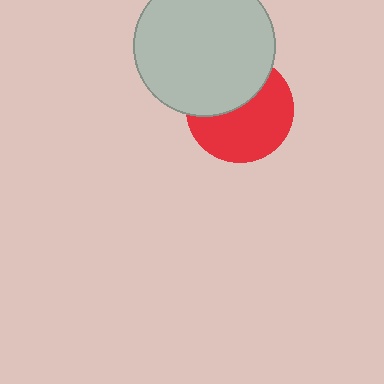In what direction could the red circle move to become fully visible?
The red circle could move down. That would shift it out from behind the light gray circle entirely.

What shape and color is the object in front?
The object in front is a light gray circle.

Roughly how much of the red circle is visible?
About half of it is visible (roughly 60%).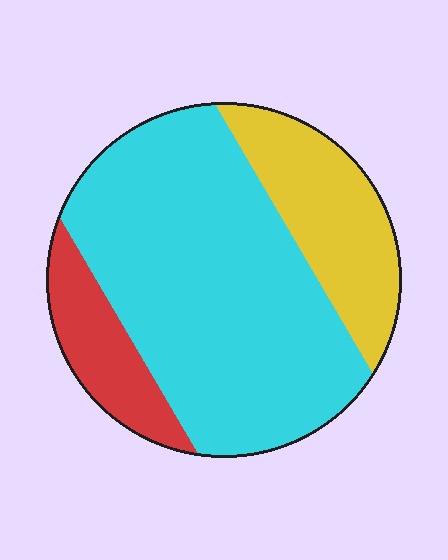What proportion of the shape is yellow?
Yellow takes up less than a quarter of the shape.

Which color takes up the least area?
Red, at roughly 15%.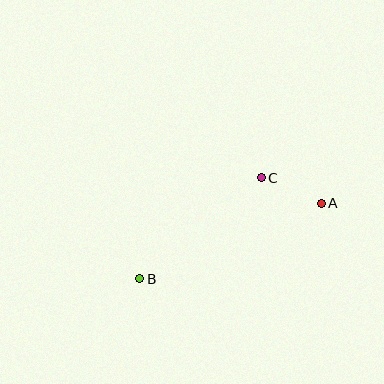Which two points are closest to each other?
Points A and C are closest to each other.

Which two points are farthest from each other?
Points A and B are farthest from each other.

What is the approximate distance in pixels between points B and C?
The distance between B and C is approximately 158 pixels.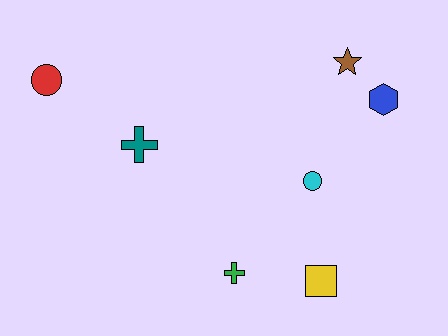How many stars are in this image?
There is 1 star.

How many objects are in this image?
There are 7 objects.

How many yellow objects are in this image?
There is 1 yellow object.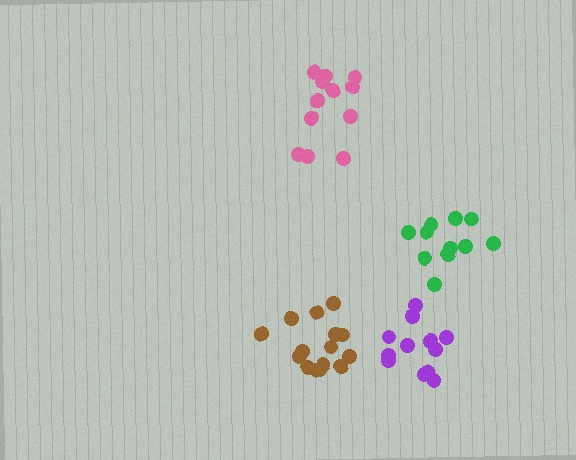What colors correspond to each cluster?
The clusters are colored: pink, brown, purple, green.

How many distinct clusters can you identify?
There are 4 distinct clusters.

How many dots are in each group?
Group 1: 12 dots, Group 2: 16 dots, Group 3: 12 dots, Group 4: 11 dots (51 total).